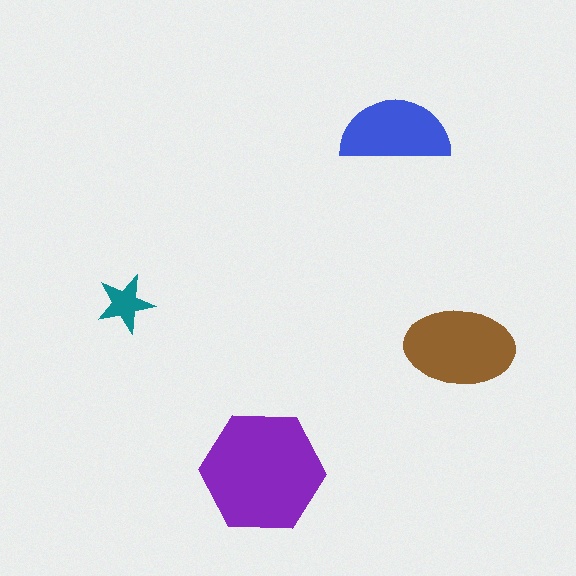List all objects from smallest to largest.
The teal star, the blue semicircle, the brown ellipse, the purple hexagon.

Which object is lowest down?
The purple hexagon is bottommost.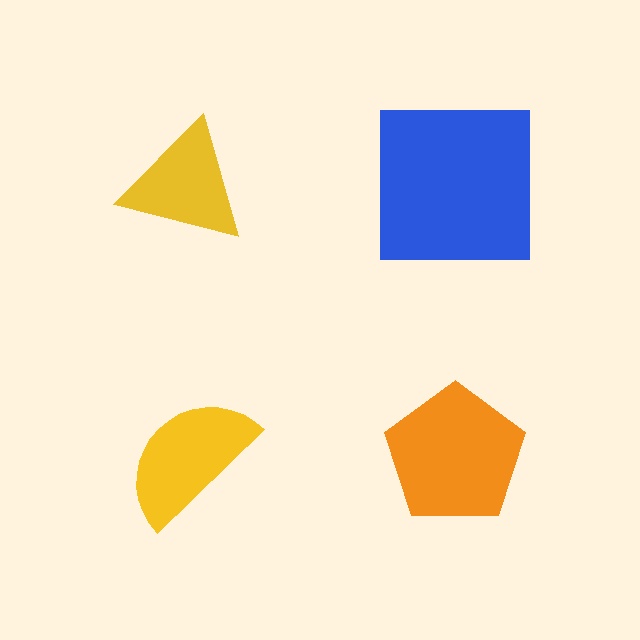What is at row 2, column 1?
A yellow semicircle.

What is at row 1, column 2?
A blue square.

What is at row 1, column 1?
A yellow triangle.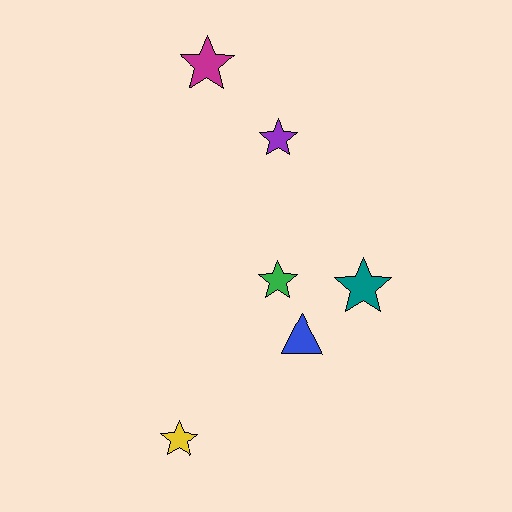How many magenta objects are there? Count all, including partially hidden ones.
There is 1 magenta object.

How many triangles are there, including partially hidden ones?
There is 1 triangle.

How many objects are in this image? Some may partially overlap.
There are 6 objects.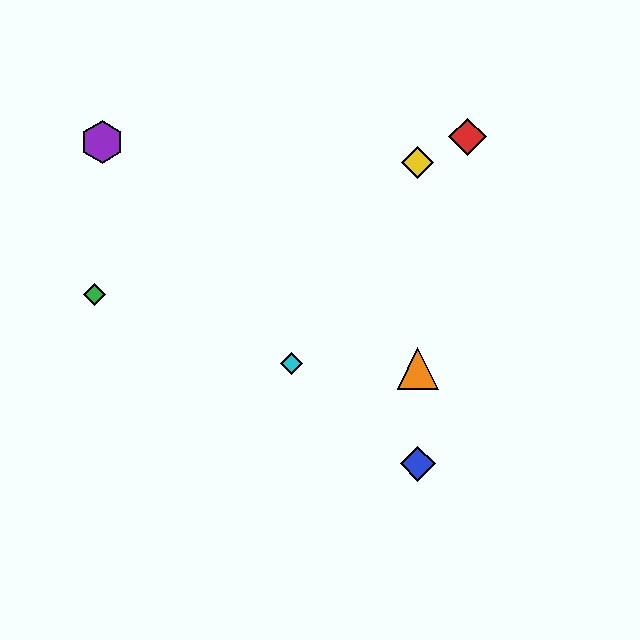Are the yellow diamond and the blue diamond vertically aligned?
Yes, both are at x≈418.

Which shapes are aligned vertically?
The blue diamond, the yellow diamond, the orange triangle are aligned vertically.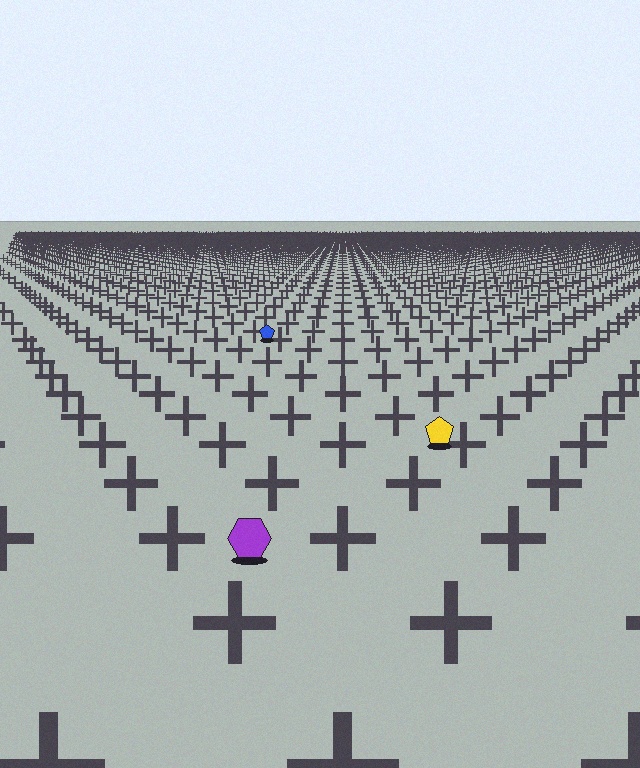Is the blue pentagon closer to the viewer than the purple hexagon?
No. The purple hexagon is closer — you can tell from the texture gradient: the ground texture is coarser near it.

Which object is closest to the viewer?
The purple hexagon is closest. The texture marks near it are larger and more spread out.